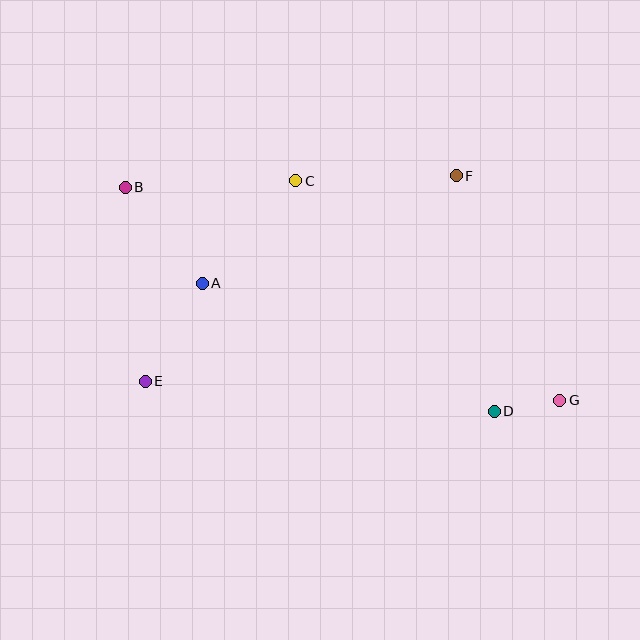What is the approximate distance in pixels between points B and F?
The distance between B and F is approximately 332 pixels.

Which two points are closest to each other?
Points D and G are closest to each other.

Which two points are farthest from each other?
Points B and G are farthest from each other.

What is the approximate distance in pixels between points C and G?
The distance between C and G is approximately 343 pixels.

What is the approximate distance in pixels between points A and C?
The distance between A and C is approximately 139 pixels.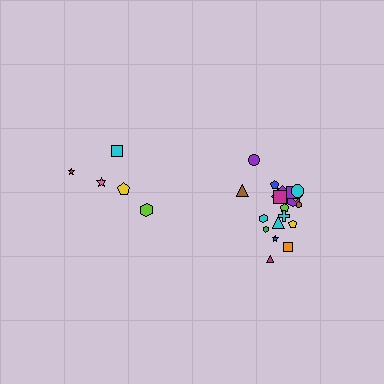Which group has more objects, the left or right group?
The right group.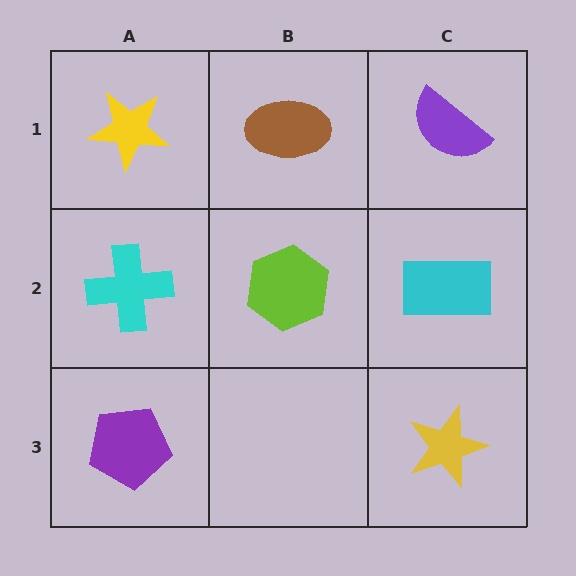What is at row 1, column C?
A purple semicircle.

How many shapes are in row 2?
3 shapes.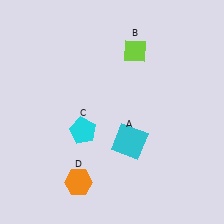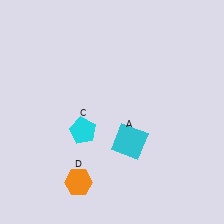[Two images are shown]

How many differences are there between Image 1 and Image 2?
There is 1 difference between the two images.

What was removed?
The lime diamond (B) was removed in Image 2.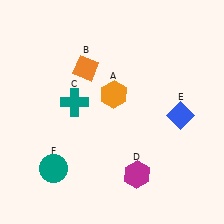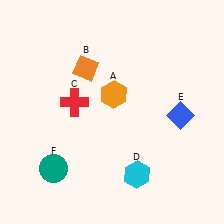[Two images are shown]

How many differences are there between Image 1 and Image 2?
There are 2 differences between the two images.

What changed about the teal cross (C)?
In Image 1, C is teal. In Image 2, it changed to red.